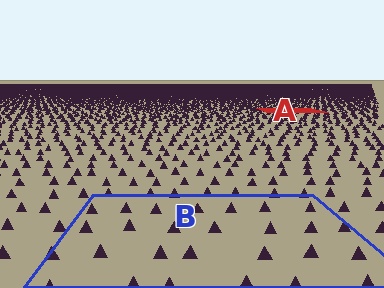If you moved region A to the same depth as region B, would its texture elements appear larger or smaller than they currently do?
They would appear larger. At a closer depth, the same texture elements are projected at a bigger on-screen size.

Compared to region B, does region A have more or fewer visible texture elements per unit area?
Region A has more texture elements per unit area — they are packed more densely because it is farther away.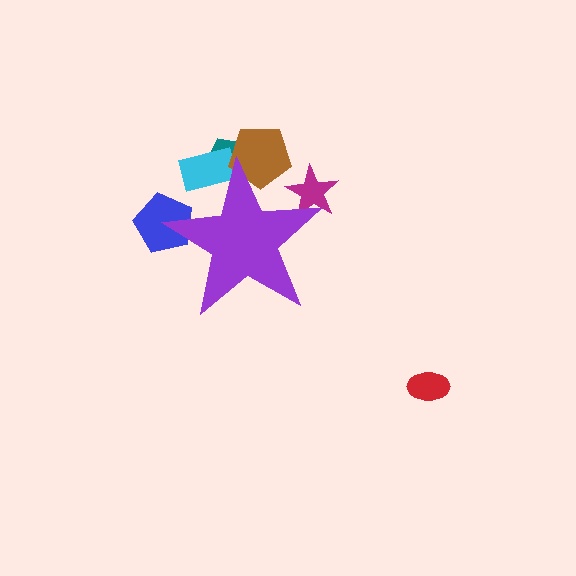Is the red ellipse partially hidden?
No, the red ellipse is fully visible.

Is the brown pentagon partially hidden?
Yes, the brown pentagon is partially hidden behind the purple star.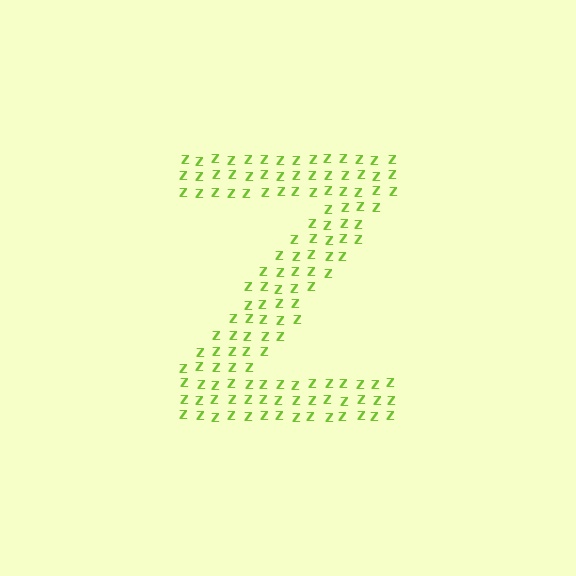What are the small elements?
The small elements are letter Z's.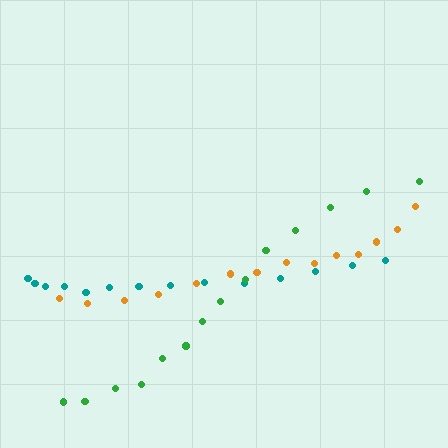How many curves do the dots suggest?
There are 3 distinct paths.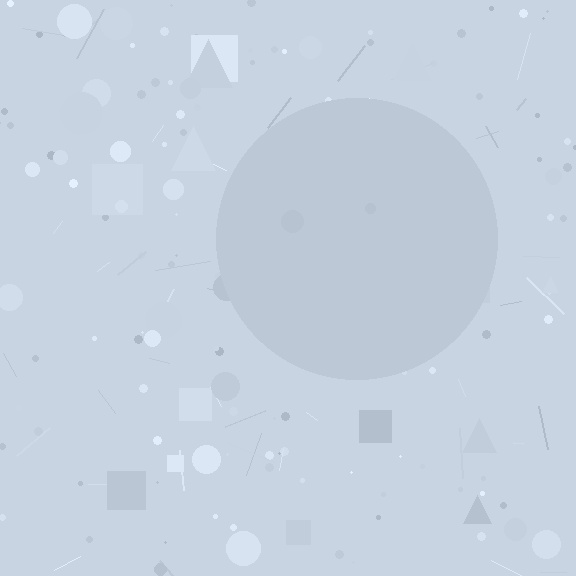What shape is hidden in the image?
A circle is hidden in the image.